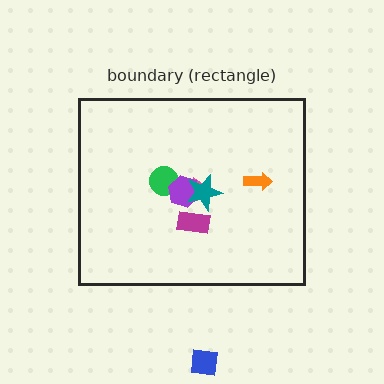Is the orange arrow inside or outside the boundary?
Inside.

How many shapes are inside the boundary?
6 inside, 1 outside.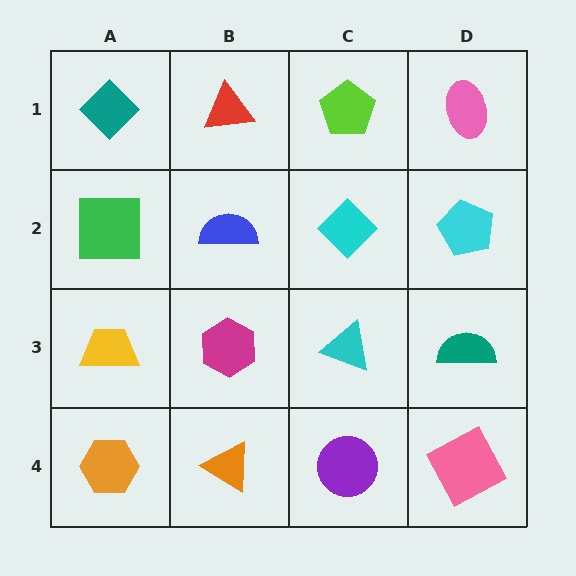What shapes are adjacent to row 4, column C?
A cyan triangle (row 3, column C), an orange triangle (row 4, column B), a pink square (row 4, column D).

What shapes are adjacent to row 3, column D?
A cyan pentagon (row 2, column D), a pink square (row 4, column D), a cyan triangle (row 3, column C).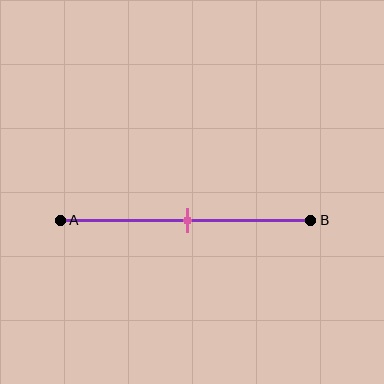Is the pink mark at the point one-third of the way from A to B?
No, the mark is at about 50% from A, not at the 33% one-third point.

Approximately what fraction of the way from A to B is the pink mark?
The pink mark is approximately 50% of the way from A to B.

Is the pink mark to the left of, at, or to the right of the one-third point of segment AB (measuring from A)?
The pink mark is to the right of the one-third point of segment AB.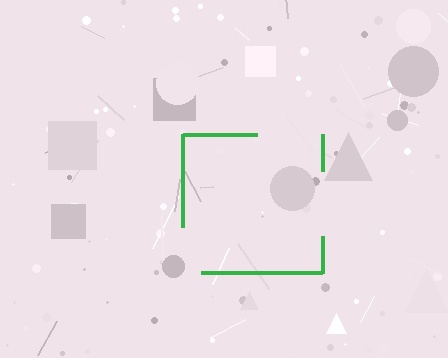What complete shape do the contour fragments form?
The contour fragments form a square.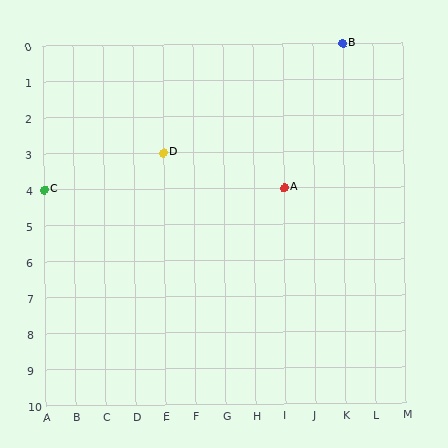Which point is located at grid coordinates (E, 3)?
Point D is at (E, 3).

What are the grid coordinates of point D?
Point D is at grid coordinates (E, 3).